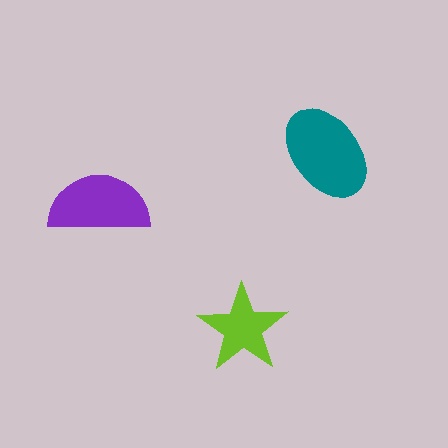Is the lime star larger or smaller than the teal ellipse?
Smaller.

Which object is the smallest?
The lime star.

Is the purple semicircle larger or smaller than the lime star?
Larger.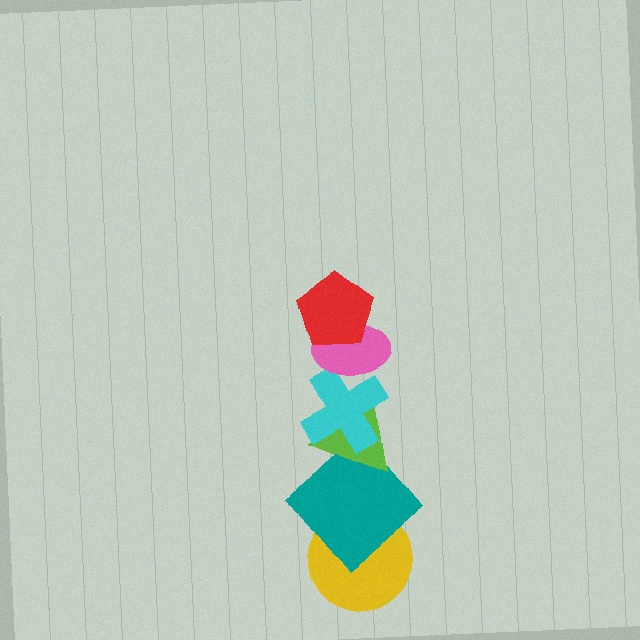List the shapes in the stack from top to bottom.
From top to bottom: the red pentagon, the pink ellipse, the cyan cross, the lime triangle, the teal diamond, the yellow circle.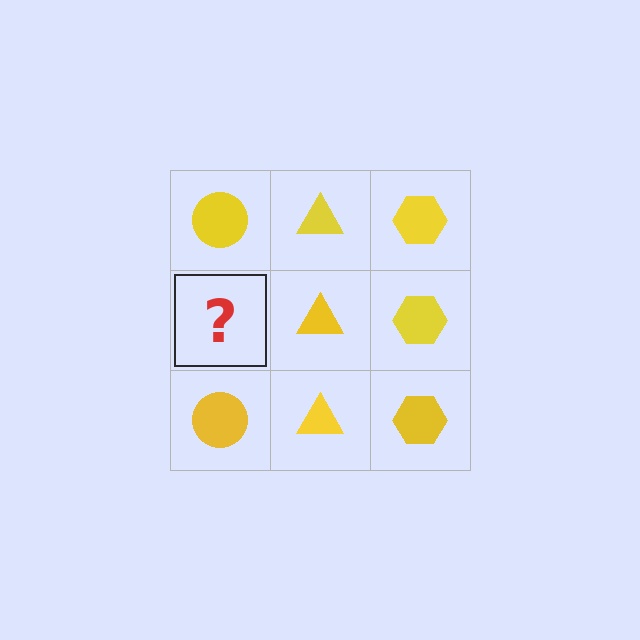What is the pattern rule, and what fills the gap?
The rule is that each column has a consistent shape. The gap should be filled with a yellow circle.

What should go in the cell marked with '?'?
The missing cell should contain a yellow circle.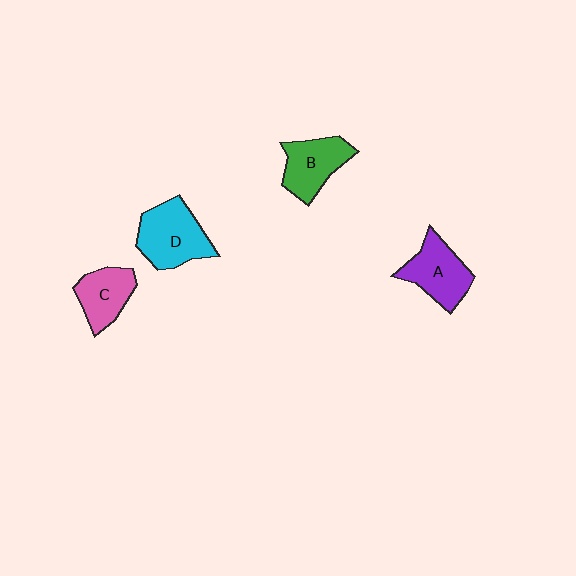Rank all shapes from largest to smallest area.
From largest to smallest: D (cyan), A (purple), B (green), C (pink).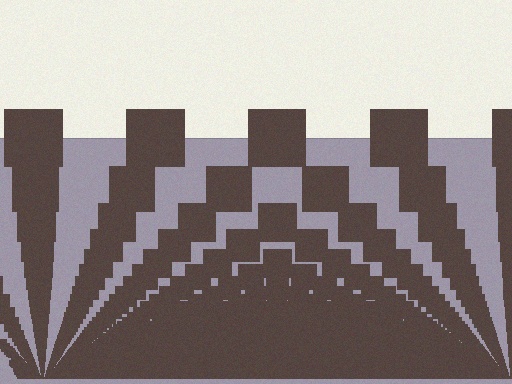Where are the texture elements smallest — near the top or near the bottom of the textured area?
Near the bottom.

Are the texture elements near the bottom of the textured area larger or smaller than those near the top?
Smaller. The gradient is inverted — elements near the bottom are smaller and denser.